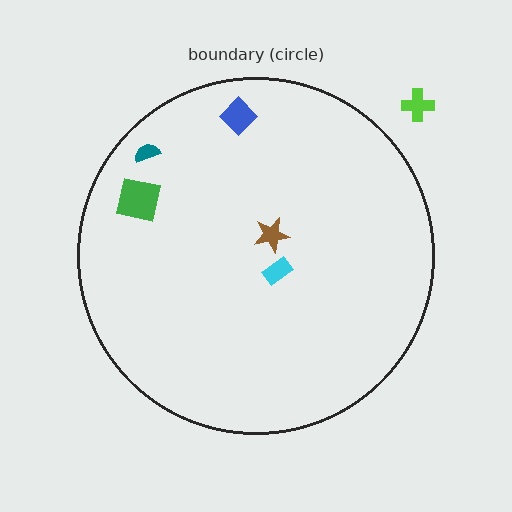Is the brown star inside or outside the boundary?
Inside.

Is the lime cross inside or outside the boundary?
Outside.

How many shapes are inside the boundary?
5 inside, 1 outside.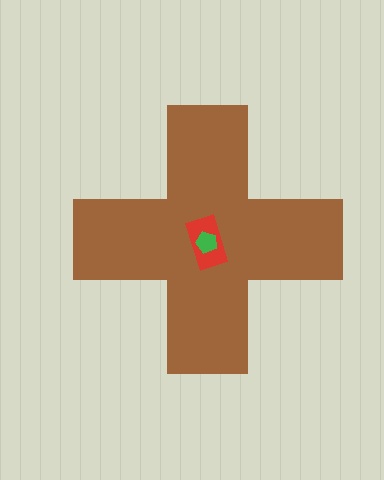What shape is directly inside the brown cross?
The red rectangle.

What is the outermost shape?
The brown cross.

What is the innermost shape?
The green pentagon.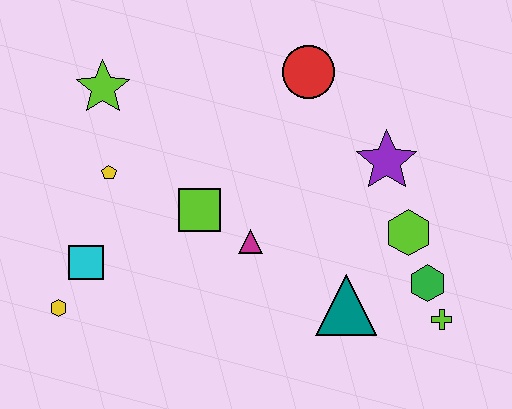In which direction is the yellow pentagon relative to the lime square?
The yellow pentagon is to the left of the lime square.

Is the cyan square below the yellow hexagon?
No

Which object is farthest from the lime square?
The lime cross is farthest from the lime square.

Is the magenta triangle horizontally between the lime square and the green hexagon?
Yes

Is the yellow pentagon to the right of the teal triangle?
No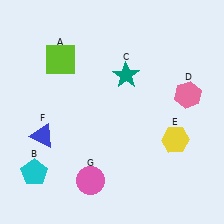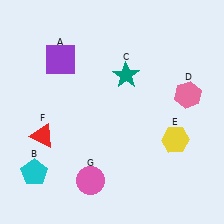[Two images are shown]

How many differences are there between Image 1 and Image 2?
There are 2 differences between the two images.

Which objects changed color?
A changed from lime to purple. F changed from blue to red.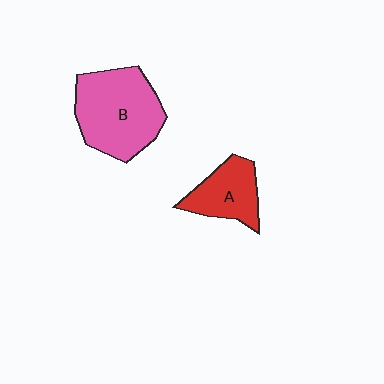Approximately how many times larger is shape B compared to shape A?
Approximately 1.8 times.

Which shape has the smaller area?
Shape A (red).